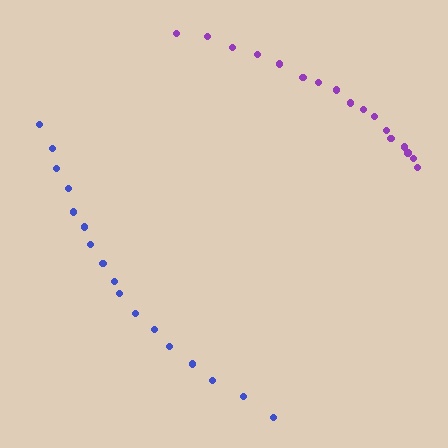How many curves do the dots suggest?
There are 2 distinct paths.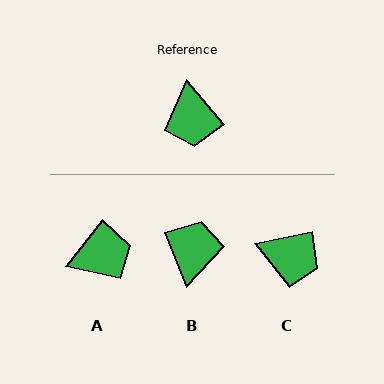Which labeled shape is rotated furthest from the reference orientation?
B, about 161 degrees away.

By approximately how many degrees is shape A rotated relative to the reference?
Approximately 101 degrees counter-clockwise.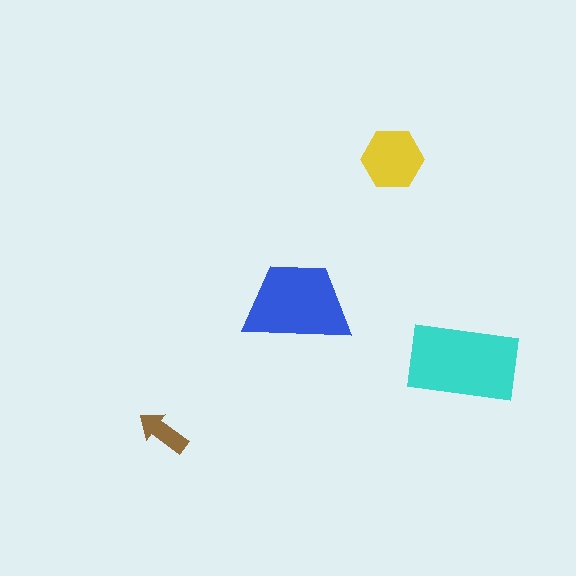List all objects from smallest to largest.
The brown arrow, the yellow hexagon, the blue trapezoid, the cyan rectangle.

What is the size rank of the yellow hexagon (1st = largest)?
3rd.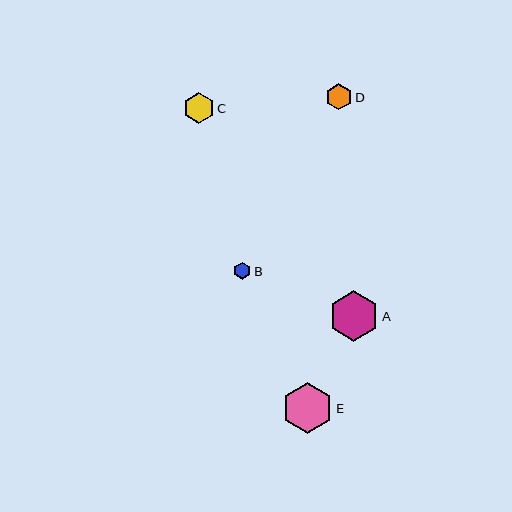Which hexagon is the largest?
Hexagon E is the largest with a size of approximately 51 pixels.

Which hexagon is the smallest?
Hexagon B is the smallest with a size of approximately 17 pixels.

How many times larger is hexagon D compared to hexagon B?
Hexagon D is approximately 1.5 times the size of hexagon B.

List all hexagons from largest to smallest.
From largest to smallest: E, A, C, D, B.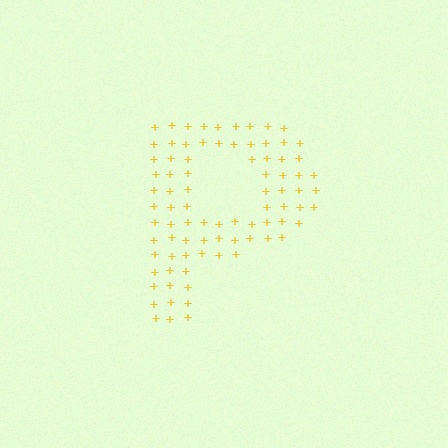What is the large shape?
The large shape is the letter P.